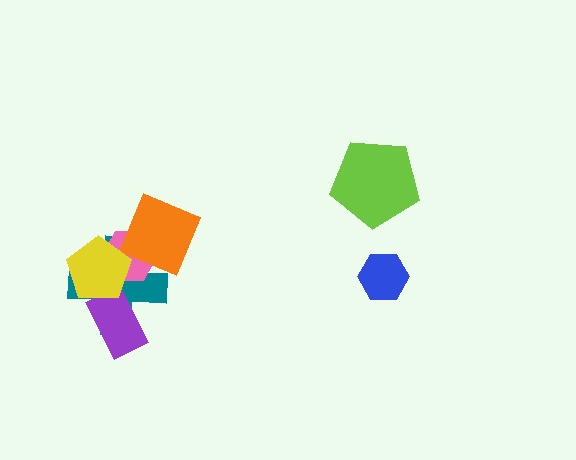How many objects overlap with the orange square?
2 objects overlap with the orange square.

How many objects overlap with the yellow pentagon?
3 objects overlap with the yellow pentagon.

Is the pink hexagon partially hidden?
Yes, it is partially covered by another shape.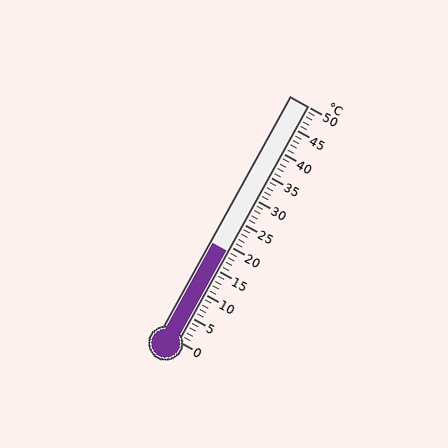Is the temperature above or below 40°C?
The temperature is below 40°C.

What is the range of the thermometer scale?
The thermometer scale ranges from 0°C to 50°C.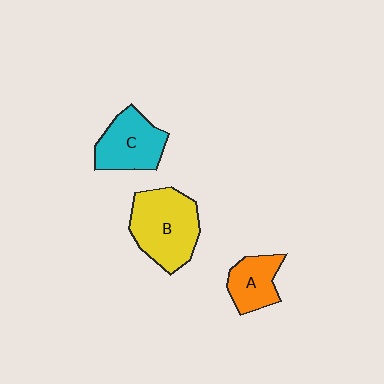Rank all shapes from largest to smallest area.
From largest to smallest: B (yellow), C (cyan), A (orange).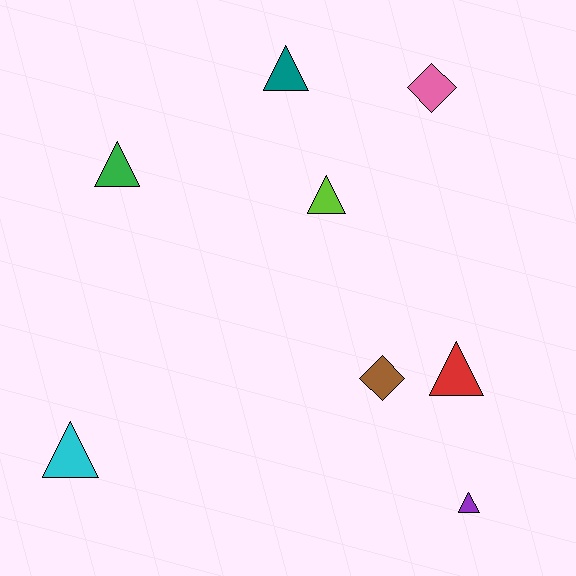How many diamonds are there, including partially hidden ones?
There are 2 diamonds.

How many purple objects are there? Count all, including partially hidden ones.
There is 1 purple object.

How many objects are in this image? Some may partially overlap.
There are 8 objects.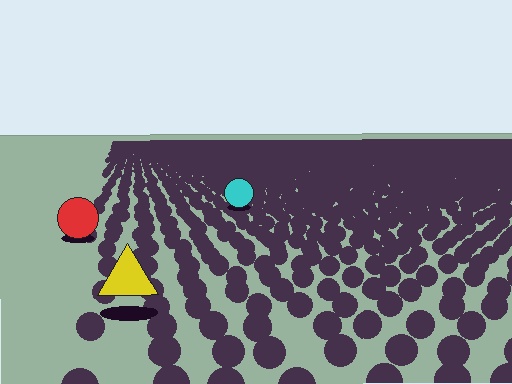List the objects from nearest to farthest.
From nearest to farthest: the yellow triangle, the red circle, the cyan circle.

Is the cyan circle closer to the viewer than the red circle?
No. The red circle is closer — you can tell from the texture gradient: the ground texture is coarser near it.